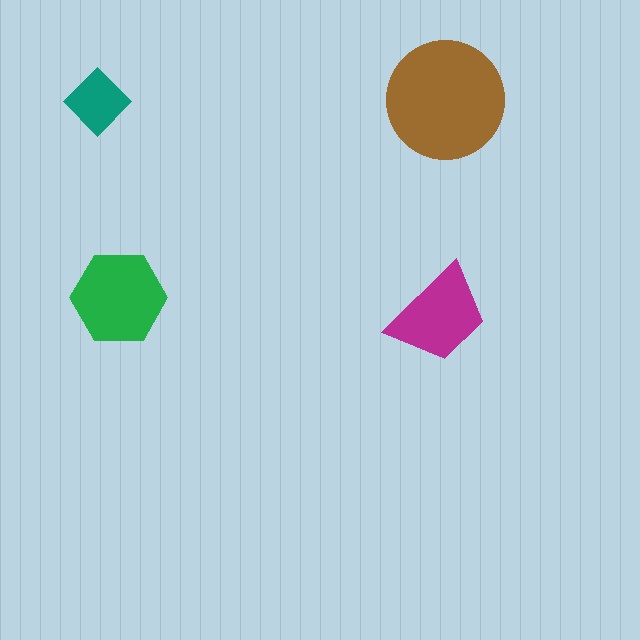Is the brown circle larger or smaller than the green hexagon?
Larger.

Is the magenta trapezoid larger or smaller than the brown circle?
Smaller.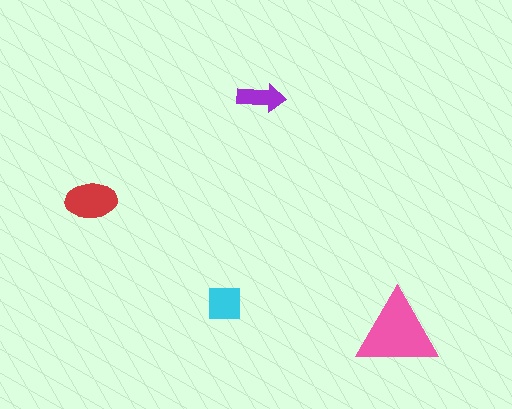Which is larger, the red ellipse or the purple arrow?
The red ellipse.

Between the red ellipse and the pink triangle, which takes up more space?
The pink triangle.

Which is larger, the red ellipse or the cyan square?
The red ellipse.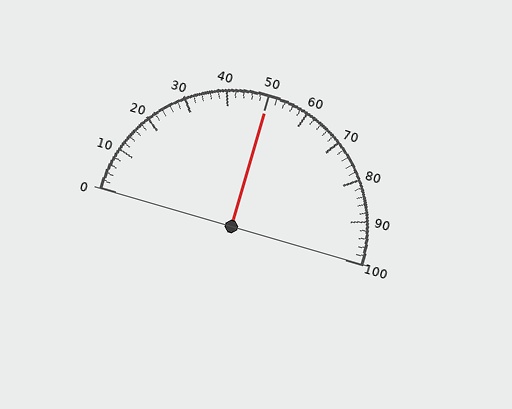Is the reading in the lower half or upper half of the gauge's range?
The reading is in the upper half of the range (0 to 100).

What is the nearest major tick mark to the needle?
The nearest major tick mark is 50.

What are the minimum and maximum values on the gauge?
The gauge ranges from 0 to 100.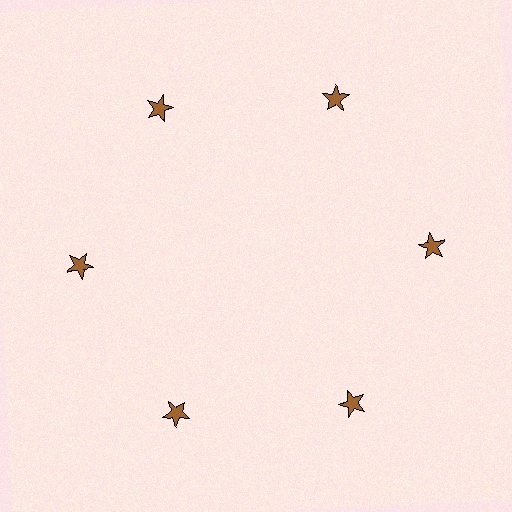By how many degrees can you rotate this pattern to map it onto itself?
The pattern maps onto itself every 60 degrees of rotation.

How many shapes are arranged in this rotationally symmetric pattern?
There are 6 shapes, arranged in 6 groups of 1.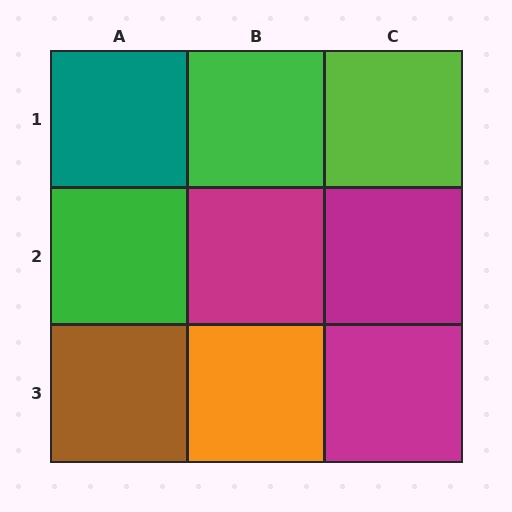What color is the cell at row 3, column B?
Orange.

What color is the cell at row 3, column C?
Magenta.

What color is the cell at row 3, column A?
Brown.